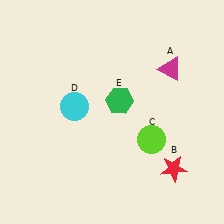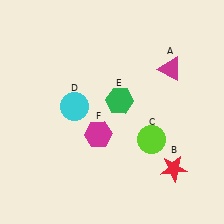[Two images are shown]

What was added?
A magenta hexagon (F) was added in Image 2.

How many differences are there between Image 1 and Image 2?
There is 1 difference between the two images.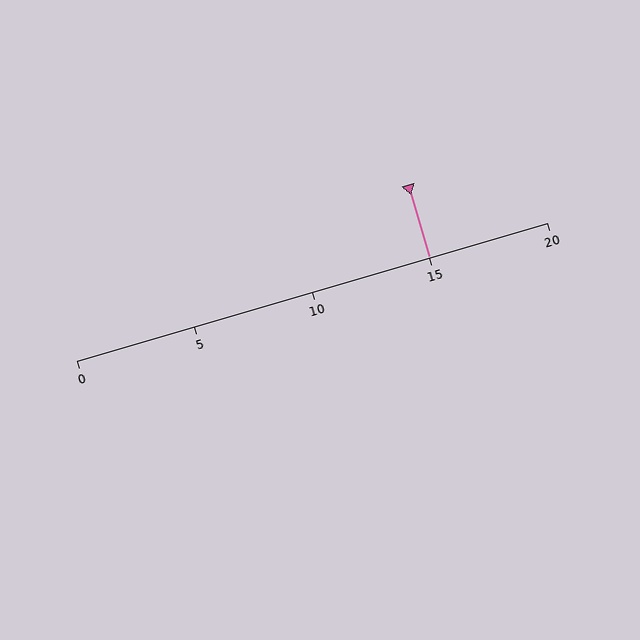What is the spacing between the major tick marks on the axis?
The major ticks are spaced 5 apart.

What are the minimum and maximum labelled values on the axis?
The axis runs from 0 to 20.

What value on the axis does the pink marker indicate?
The marker indicates approximately 15.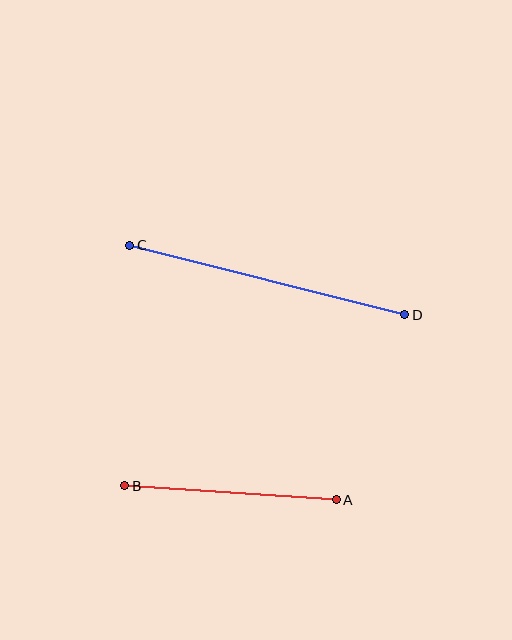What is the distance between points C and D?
The distance is approximately 284 pixels.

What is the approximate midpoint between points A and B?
The midpoint is at approximately (230, 493) pixels.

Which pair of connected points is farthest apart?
Points C and D are farthest apart.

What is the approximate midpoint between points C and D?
The midpoint is at approximately (267, 280) pixels.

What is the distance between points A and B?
The distance is approximately 212 pixels.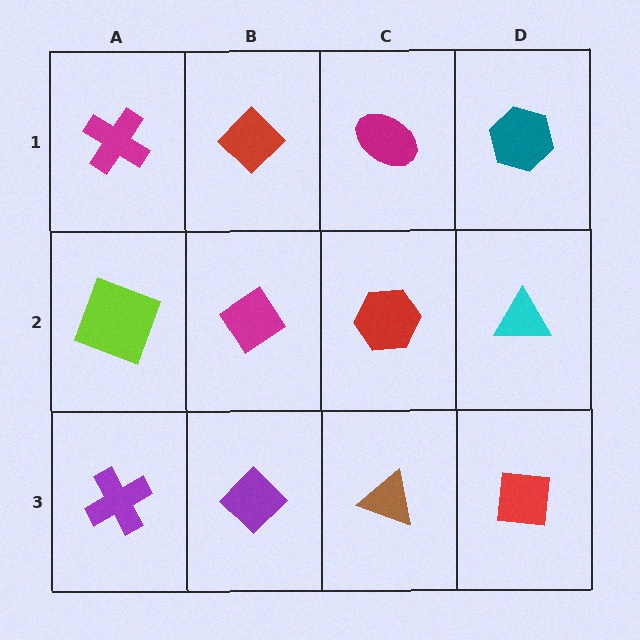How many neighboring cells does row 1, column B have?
3.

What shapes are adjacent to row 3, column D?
A cyan triangle (row 2, column D), a brown triangle (row 3, column C).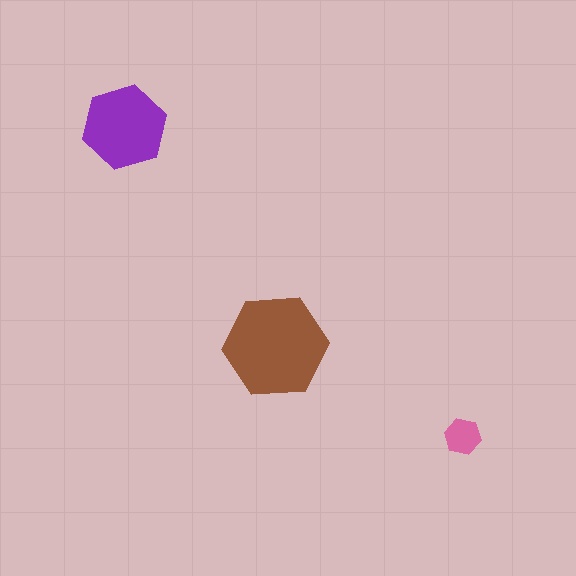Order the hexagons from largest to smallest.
the brown one, the purple one, the pink one.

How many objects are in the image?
There are 3 objects in the image.